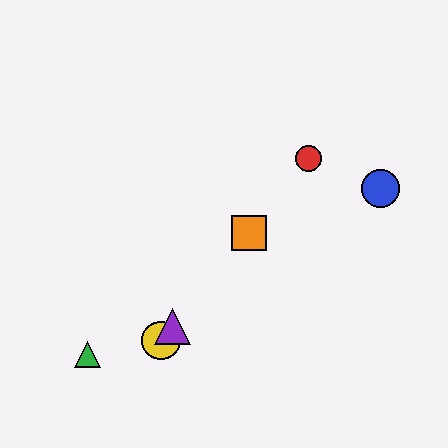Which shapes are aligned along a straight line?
The red circle, the yellow circle, the purple triangle, the orange square are aligned along a straight line.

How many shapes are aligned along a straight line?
4 shapes (the red circle, the yellow circle, the purple triangle, the orange square) are aligned along a straight line.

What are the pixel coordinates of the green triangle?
The green triangle is at (88, 354).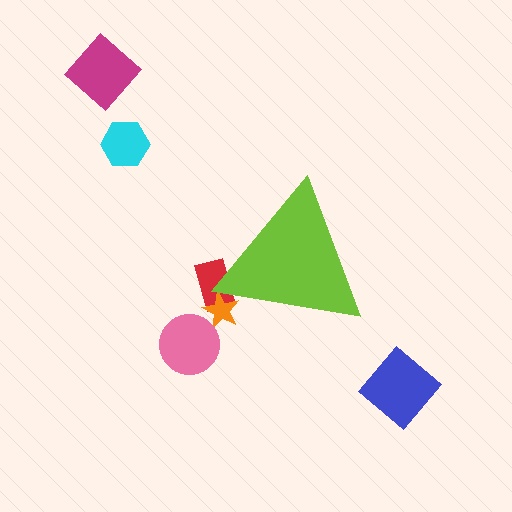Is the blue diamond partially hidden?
No, the blue diamond is fully visible.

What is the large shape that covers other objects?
A lime triangle.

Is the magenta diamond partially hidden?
No, the magenta diamond is fully visible.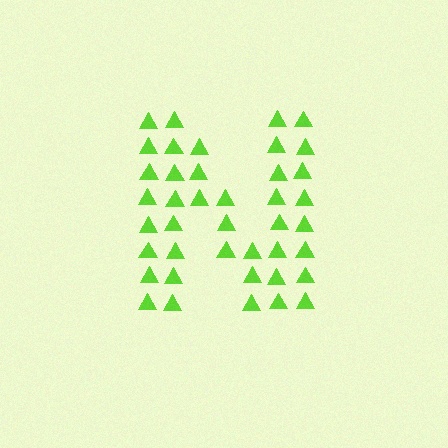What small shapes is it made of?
It is made of small triangles.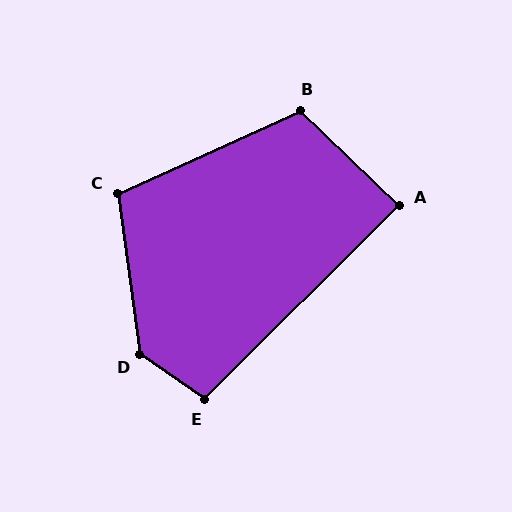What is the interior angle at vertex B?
Approximately 112 degrees (obtuse).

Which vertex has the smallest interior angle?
A, at approximately 89 degrees.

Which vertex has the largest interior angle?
D, at approximately 133 degrees.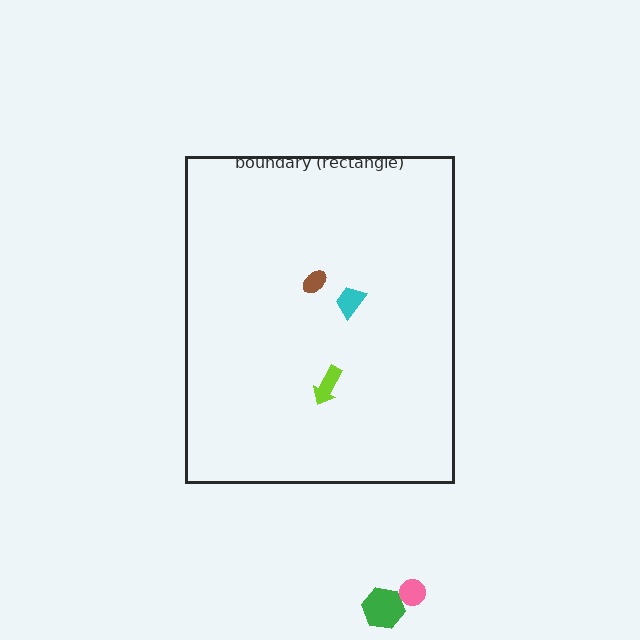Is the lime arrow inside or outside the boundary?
Inside.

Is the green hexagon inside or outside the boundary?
Outside.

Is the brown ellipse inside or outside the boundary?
Inside.